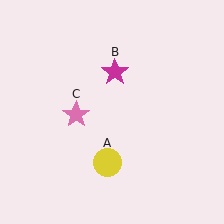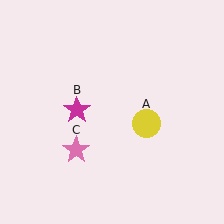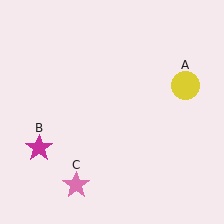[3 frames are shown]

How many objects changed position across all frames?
3 objects changed position: yellow circle (object A), magenta star (object B), pink star (object C).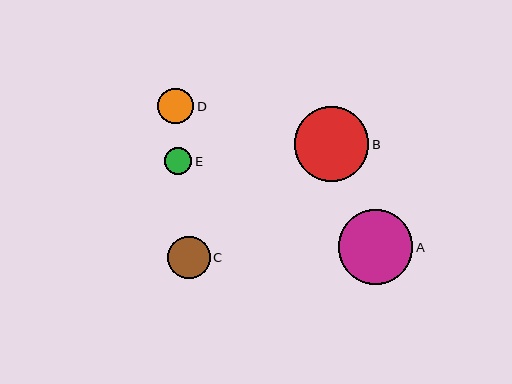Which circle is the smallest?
Circle E is the smallest with a size of approximately 27 pixels.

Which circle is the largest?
Circle B is the largest with a size of approximately 75 pixels.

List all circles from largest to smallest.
From largest to smallest: B, A, C, D, E.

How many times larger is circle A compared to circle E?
Circle A is approximately 2.7 times the size of circle E.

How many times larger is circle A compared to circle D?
Circle A is approximately 2.1 times the size of circle D.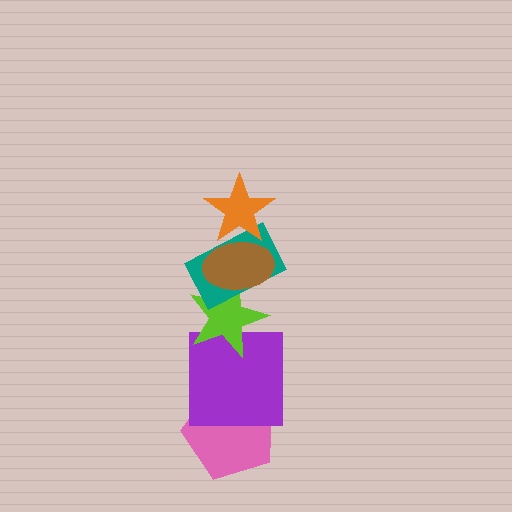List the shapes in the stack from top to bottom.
From top to bottom: the orange star, the brown ellipse, the teal rectangle, the lime star, the purple square, the pink pentagon.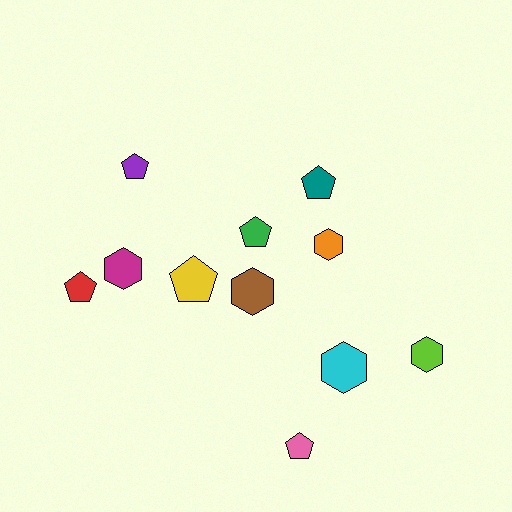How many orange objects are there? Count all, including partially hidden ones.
There is 1 orange object.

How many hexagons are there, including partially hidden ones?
There are 5 hexagons.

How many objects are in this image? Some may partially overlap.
There are 11 objects.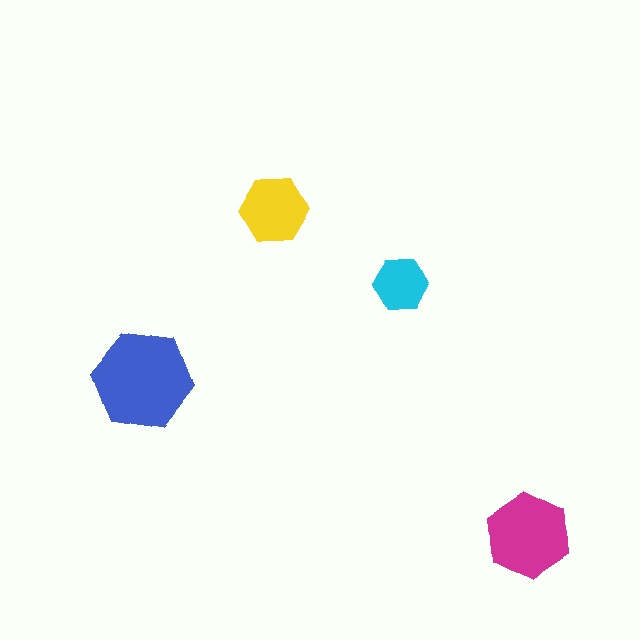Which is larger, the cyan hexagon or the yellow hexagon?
The yellow one.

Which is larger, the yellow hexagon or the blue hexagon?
The blue one.